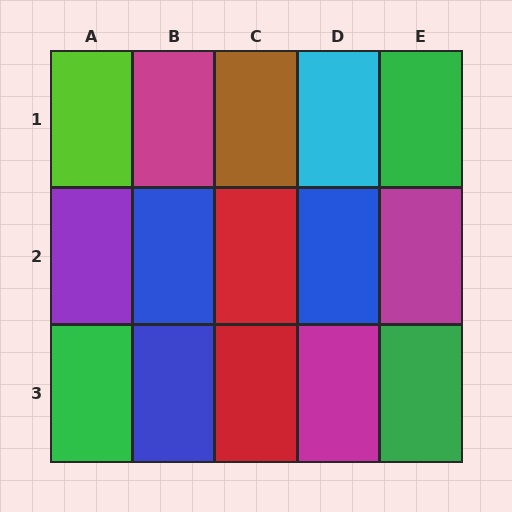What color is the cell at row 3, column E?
Green.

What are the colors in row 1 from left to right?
Lime, magenta, brown, cyan, green.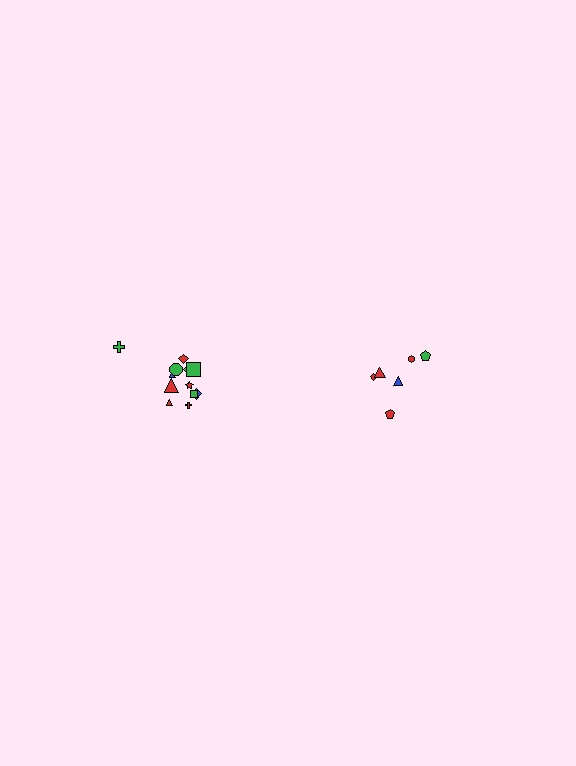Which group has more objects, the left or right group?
The left group.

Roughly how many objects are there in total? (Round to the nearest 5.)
Roughly 20 objects in total.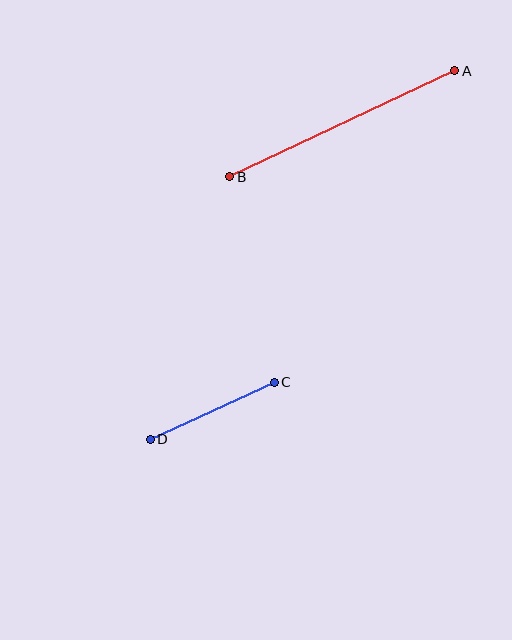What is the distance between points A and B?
The distance is approximately 249 pixels.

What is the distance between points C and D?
The distance is approximately 137 pixels.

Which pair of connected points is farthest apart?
Points A and B are farthest apart.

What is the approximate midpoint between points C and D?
The midpoint is at approximately (212, 411) pixels.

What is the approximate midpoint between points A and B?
The midpoint is at approximately (342, 124) pixels.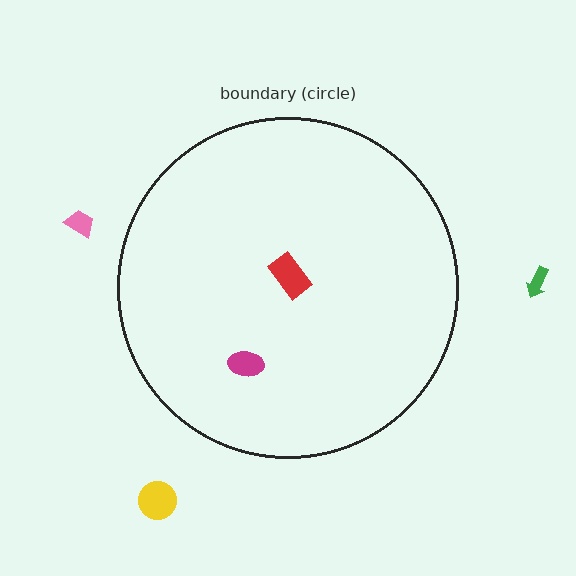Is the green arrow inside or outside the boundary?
Outside.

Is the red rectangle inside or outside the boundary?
Inside.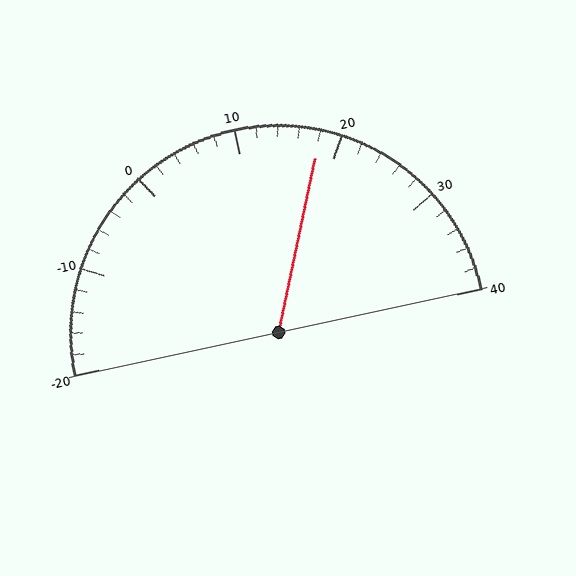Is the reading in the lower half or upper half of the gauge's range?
The reading is in the upper half of the range (-20 to 40).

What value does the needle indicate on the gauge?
The needle indicates approximately 18.